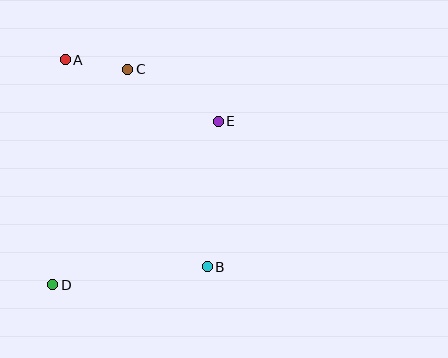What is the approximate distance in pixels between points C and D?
The distance between C and D is approximately 228 pixels.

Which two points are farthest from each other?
Points A and B are farthest from each other.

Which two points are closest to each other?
Points A and C are closest to each other.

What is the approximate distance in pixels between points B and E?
The distance between B and E is approximately 146 pixels.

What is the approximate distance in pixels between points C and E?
The distance between C and E is approximately 104 pixels.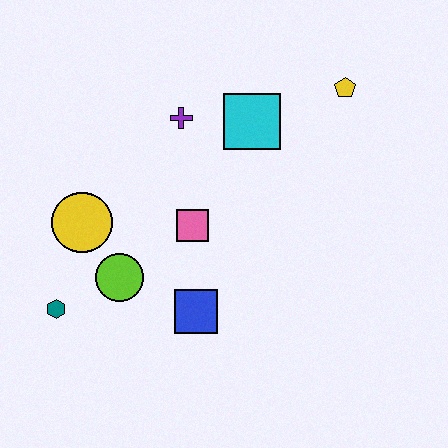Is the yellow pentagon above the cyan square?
Yes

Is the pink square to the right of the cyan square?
No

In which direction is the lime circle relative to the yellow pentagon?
The lime circle is to the left of the yellow pentagon.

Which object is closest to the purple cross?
The cyan square is closest to the purple cross.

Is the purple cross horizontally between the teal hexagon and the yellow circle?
No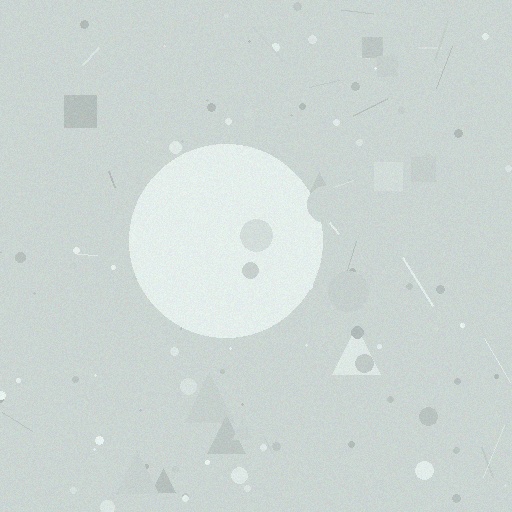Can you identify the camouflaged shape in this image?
The camouflaged shape is a circle.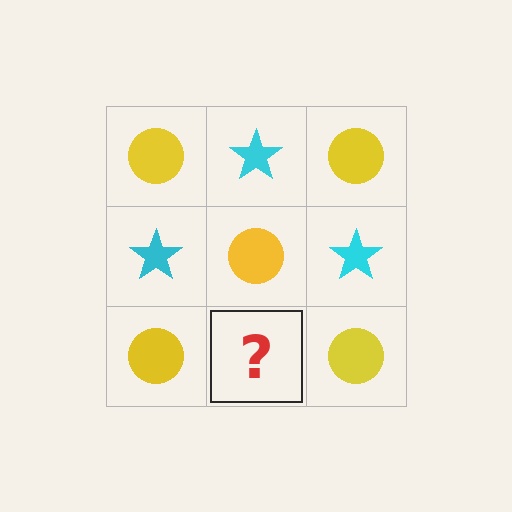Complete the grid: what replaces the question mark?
The question mark should be replaced with a cyan star.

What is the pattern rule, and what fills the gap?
The rule is that it alternates yellow circle and cyan star in a checkerboard pattern. The gap should be filled with a cyan star.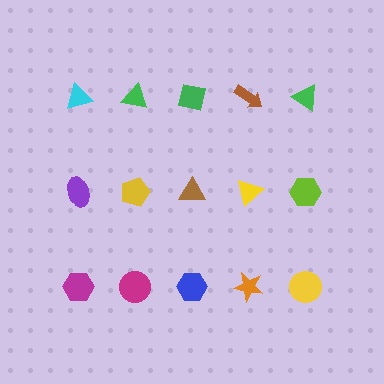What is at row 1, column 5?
A green triangle.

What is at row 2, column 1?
A purple ellipse.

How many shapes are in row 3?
5 shapes.